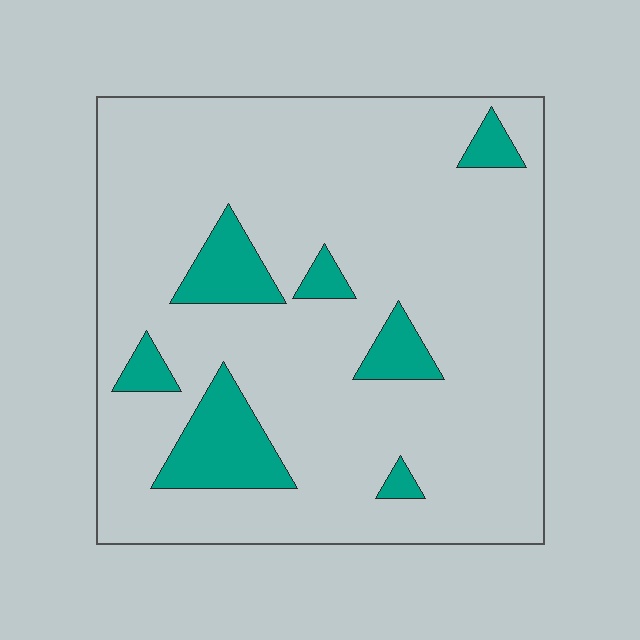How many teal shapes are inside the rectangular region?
7.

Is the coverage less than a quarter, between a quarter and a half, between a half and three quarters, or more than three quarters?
Less than a quarter.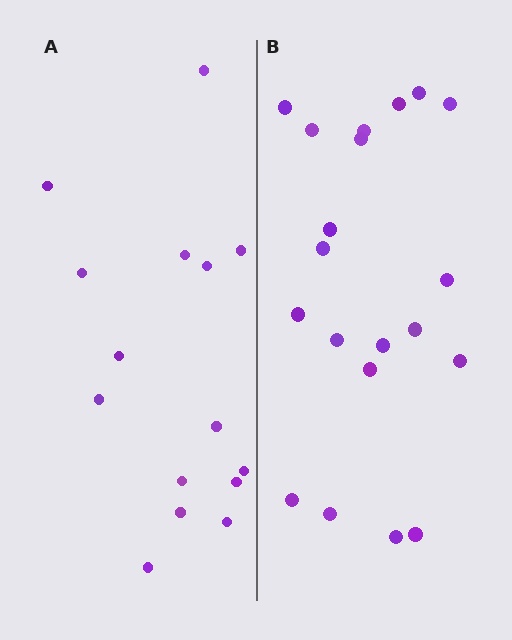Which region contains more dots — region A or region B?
Region B (the right region) has more dots.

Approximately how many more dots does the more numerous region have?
Region B has about 5 more dots than region A.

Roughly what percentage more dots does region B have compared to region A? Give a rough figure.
About 35% more.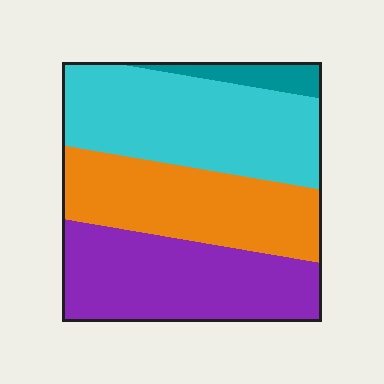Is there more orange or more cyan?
Cyan.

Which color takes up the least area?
Teal, at roughly 5%.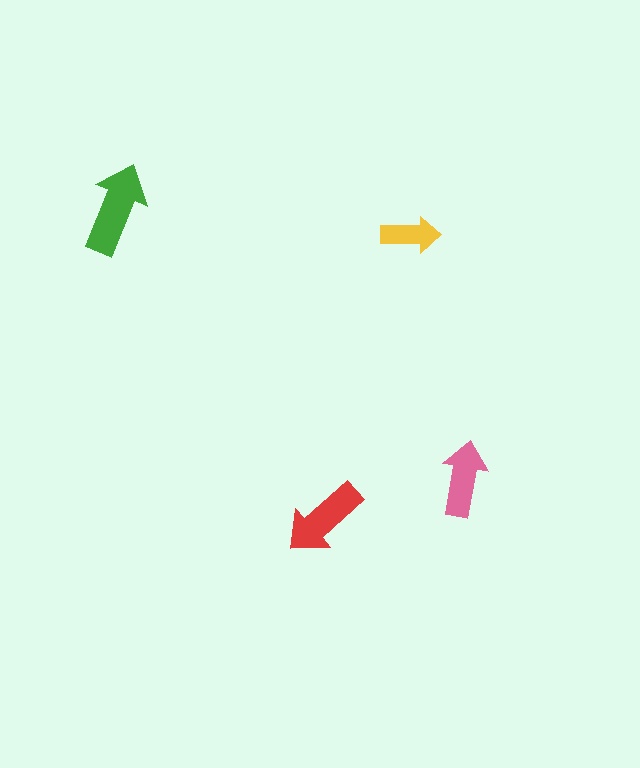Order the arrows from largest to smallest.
the green one, the red one, the pink one, the yellow one.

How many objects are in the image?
There are 4 objects in the image.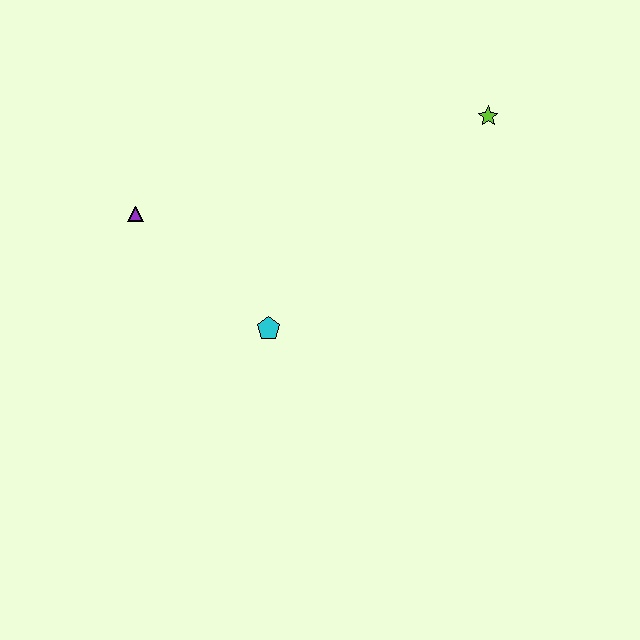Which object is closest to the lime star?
The cyan pentagon is closest to the lime star.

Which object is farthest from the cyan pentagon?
The lime star is farthest from the cyan pentagon.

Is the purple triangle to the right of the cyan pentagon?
No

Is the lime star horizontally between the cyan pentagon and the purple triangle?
No